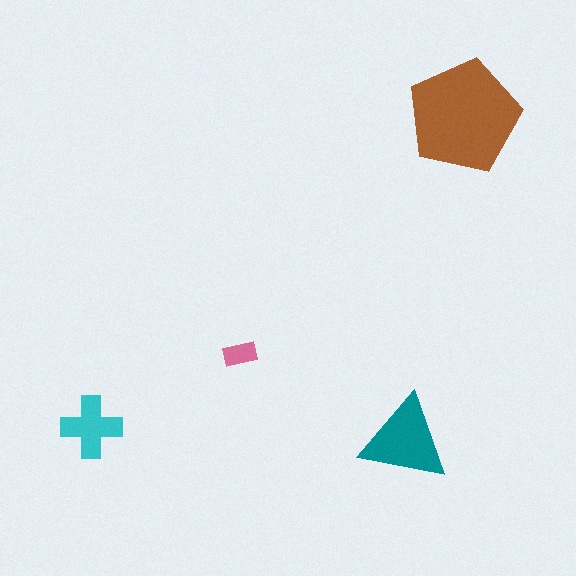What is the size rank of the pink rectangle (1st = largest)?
4th.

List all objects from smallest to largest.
The pink rectangle, the cyan cross, the teal triangle, the brown pentagon.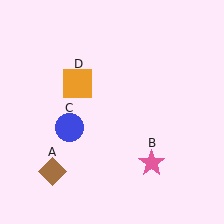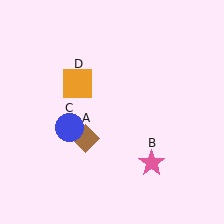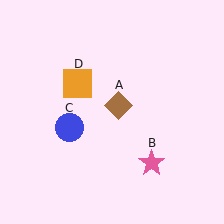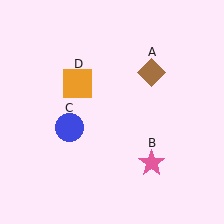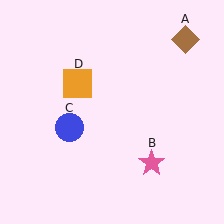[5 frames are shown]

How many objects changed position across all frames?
1 object changed position: brown diamond (object A).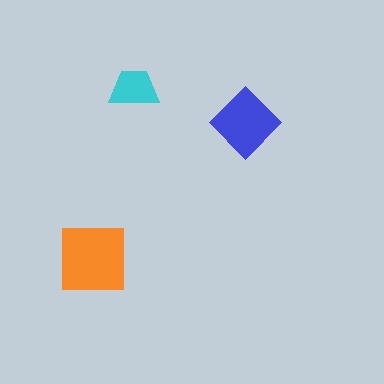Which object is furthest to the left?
The orange square is leftmost.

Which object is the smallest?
The cyan trapezoid.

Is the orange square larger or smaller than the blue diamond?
Larger.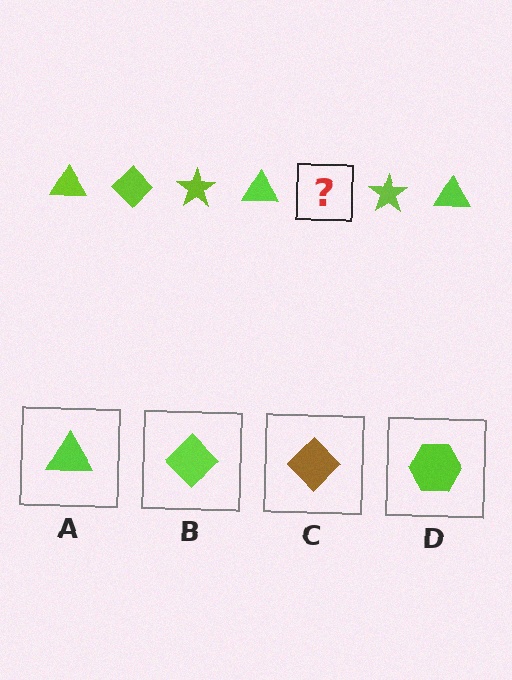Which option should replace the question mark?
Option B.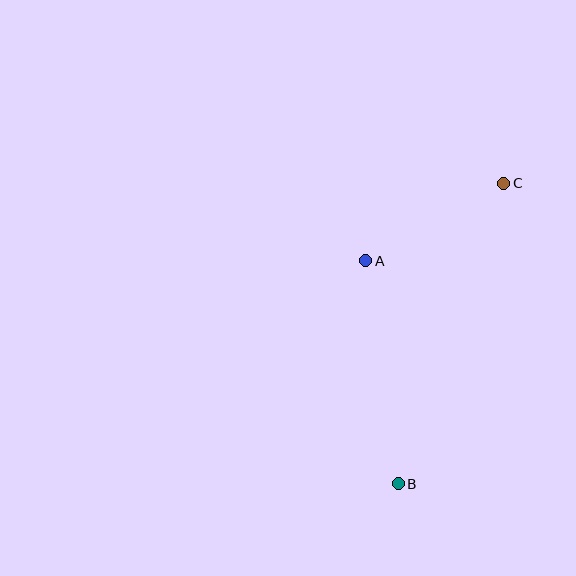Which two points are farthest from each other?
Points B and C are farthest from each other.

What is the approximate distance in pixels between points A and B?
The distance between A and B is approximately 225 pixels.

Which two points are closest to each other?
Points A and C are closest to each other.